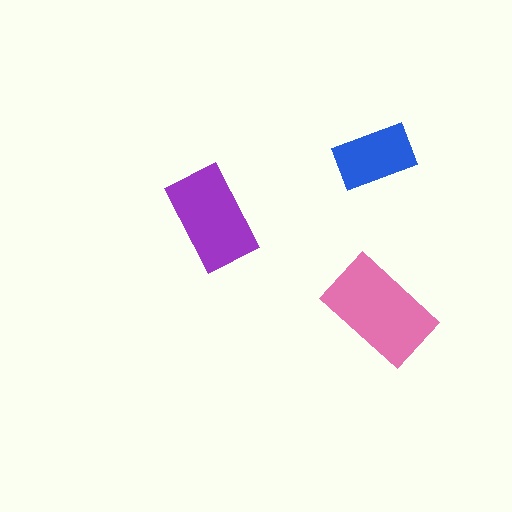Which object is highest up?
The blue rectangle is topmost.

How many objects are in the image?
There are 3 objects in the image.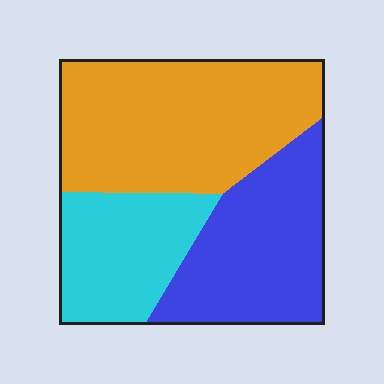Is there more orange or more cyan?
Orange.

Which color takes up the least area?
Cyan, at roughly 25%.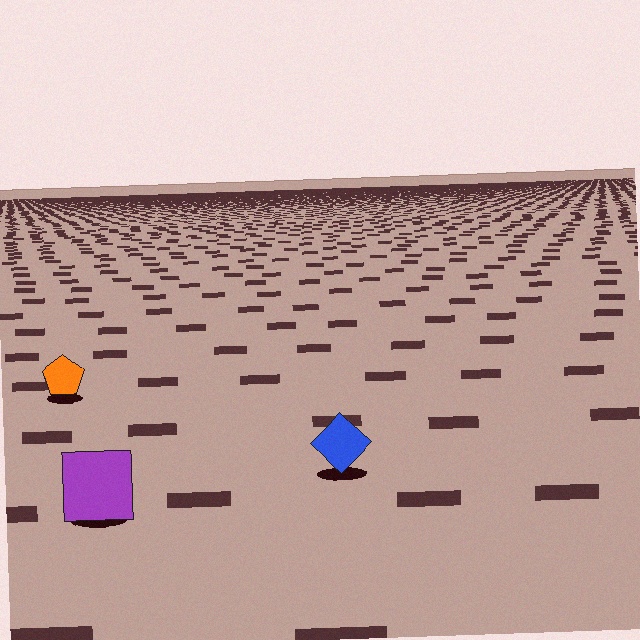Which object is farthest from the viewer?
The orange pentagon is farthest from the viewer. It appears smaller and the ground texture around it is denser.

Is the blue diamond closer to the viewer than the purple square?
No. The purple square is closer — you can tell from the texture gradient: the ground texture is coarser near it.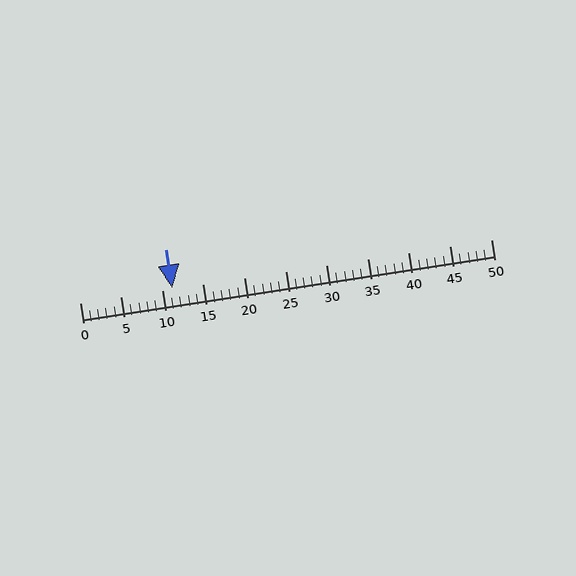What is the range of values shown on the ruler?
The ruler shows values from 0 to 50.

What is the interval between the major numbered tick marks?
The major tick marks are spaced 5 units apart.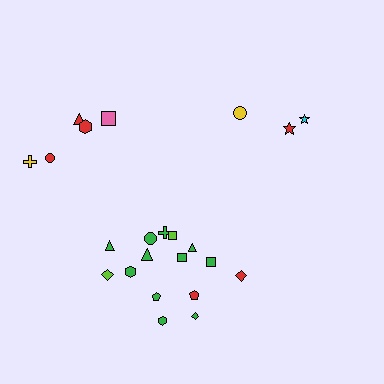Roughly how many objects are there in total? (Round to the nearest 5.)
Roughly 25 objects in total.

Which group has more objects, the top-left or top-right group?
The top-left group.